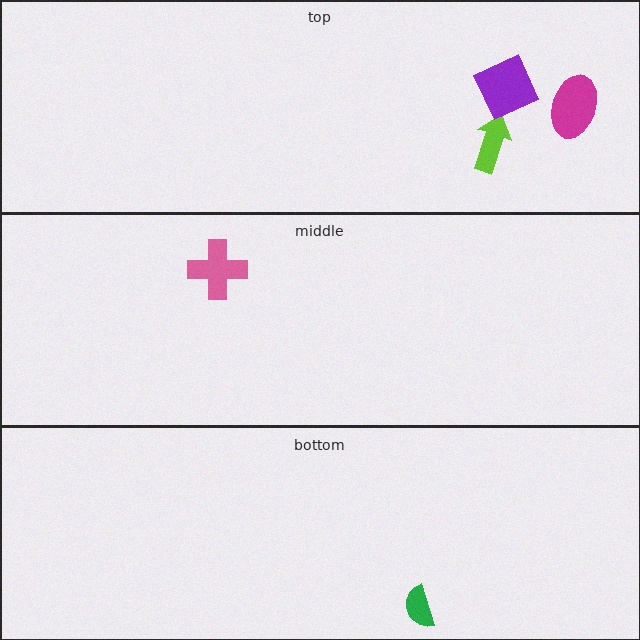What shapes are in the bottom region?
The green semicircle.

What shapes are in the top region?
The lime arrow, the purple diamond, the magenta ellipse.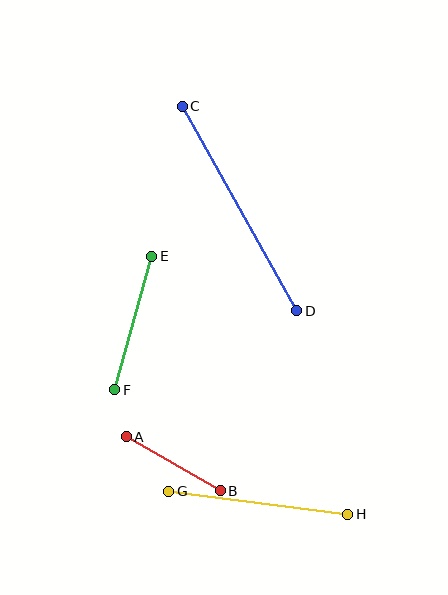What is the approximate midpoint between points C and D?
The midpoint is at approximately (239, 208) pixels.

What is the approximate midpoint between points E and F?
The midpoint is at approximately (133, 323) pixels.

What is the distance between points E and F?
The distance is approximately 138 pixels.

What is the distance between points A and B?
The distance is approximately 109 pixels.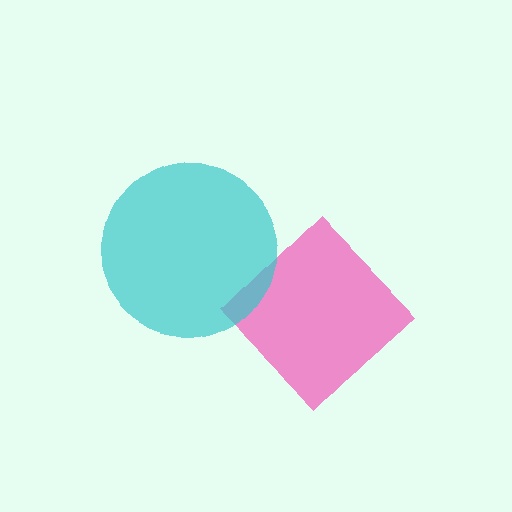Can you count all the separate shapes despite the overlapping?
Yes, there are 2 separate shapes.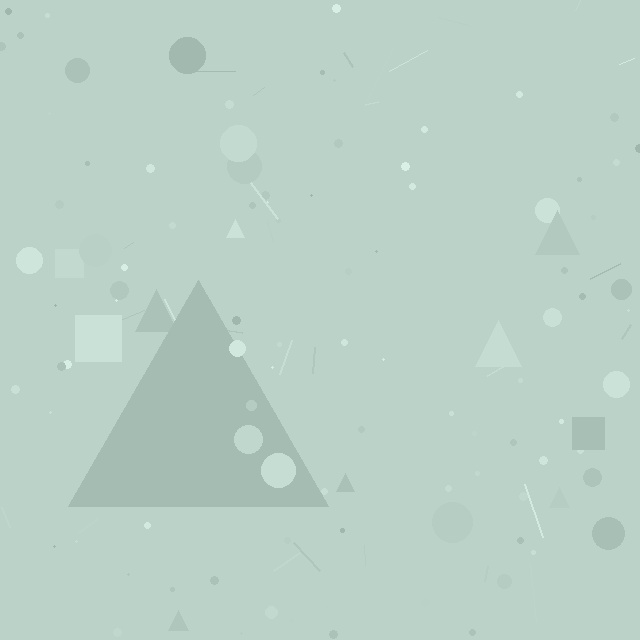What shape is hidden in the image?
A triangle is hidden in the image.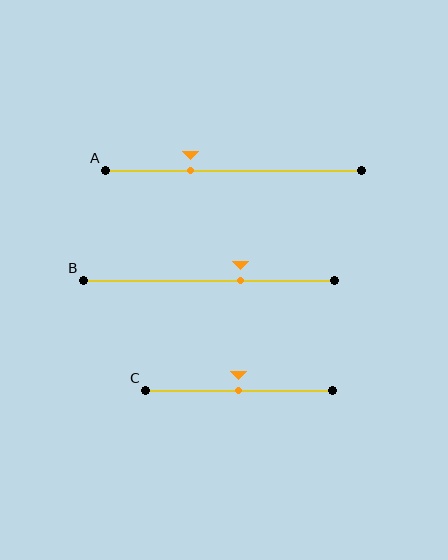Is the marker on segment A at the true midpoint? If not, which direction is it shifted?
No, the marker on segment A is shifted to the left by about 17% of the segment length.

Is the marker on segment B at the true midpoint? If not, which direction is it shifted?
No, the marker on segment B is shifted to the right by about 12% of the segment length.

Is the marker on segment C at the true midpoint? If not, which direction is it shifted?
Yes, the marker on segment C is at the true midpoint.